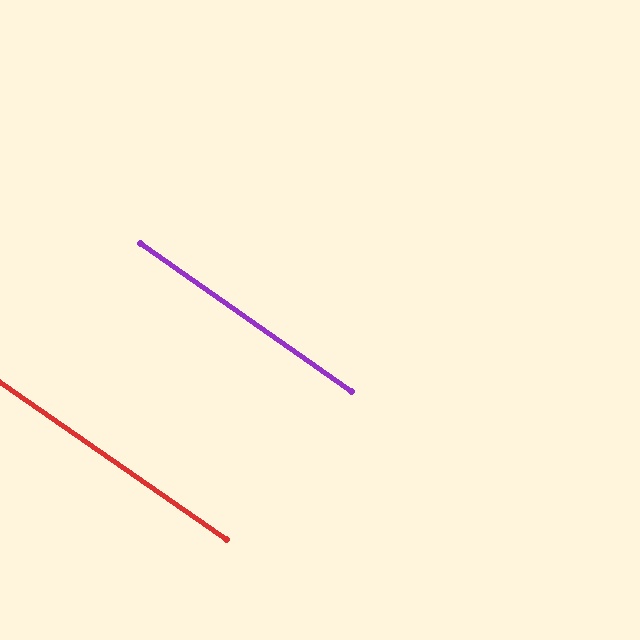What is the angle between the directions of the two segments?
Approximately 0 degrees.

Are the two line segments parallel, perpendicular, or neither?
Parallel — their directions differ by only 0.3°.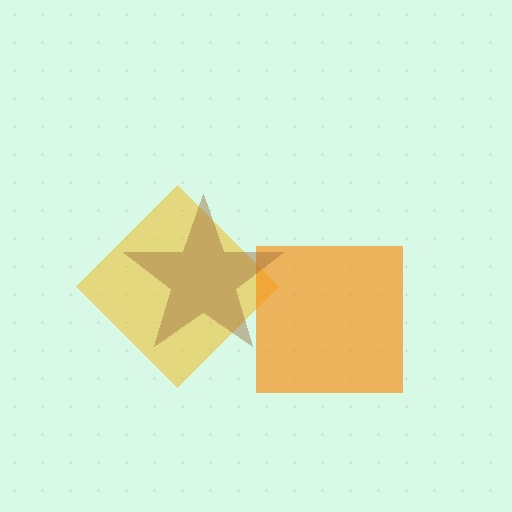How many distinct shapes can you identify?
There are 3 distinct shapes: a yellow diamond, an orange square, a brown star.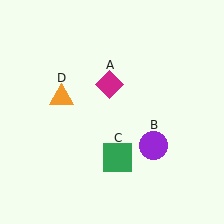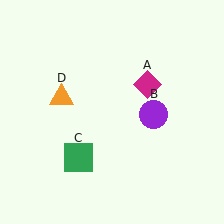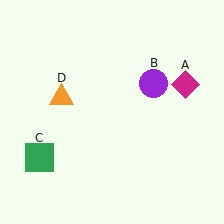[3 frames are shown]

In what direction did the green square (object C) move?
The green square (object C) moved left.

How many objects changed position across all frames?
3 objects changed position: magenta diamond (object A), purple circle (object B), green square (object C).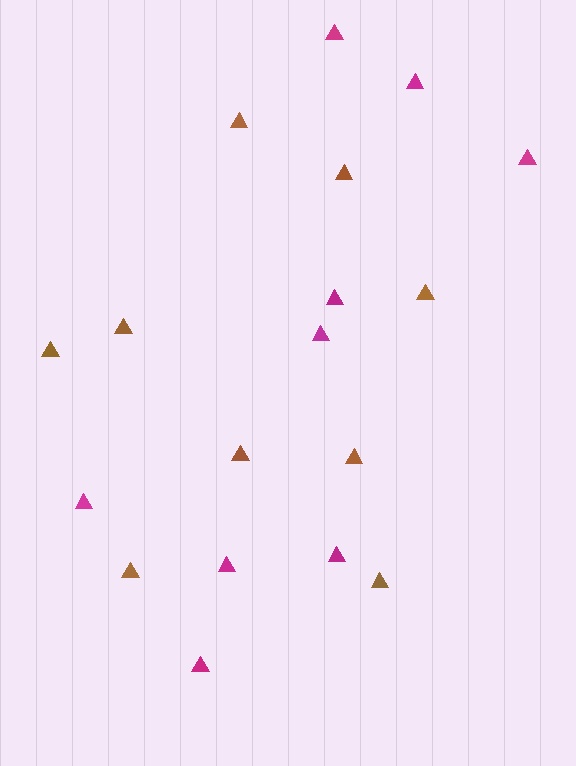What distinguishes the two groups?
There are 2 groups: one group of brown triangles (9) and one group of magenta triangles (9).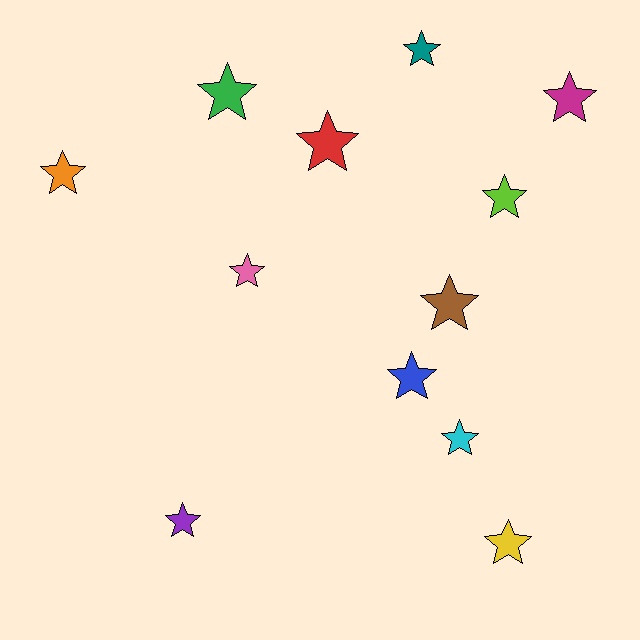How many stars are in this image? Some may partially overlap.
There are 12 stars.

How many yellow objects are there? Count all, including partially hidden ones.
There is 1 yellow object.